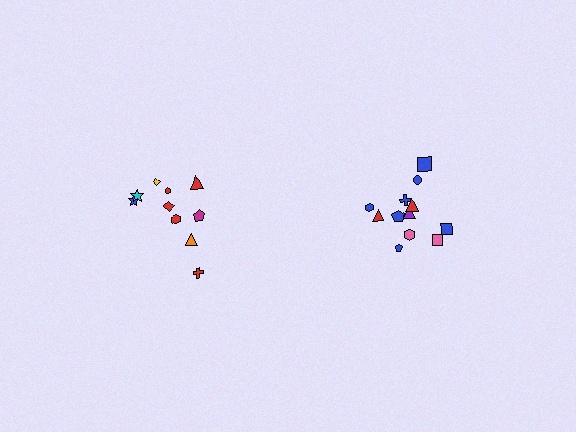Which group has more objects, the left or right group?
The right group.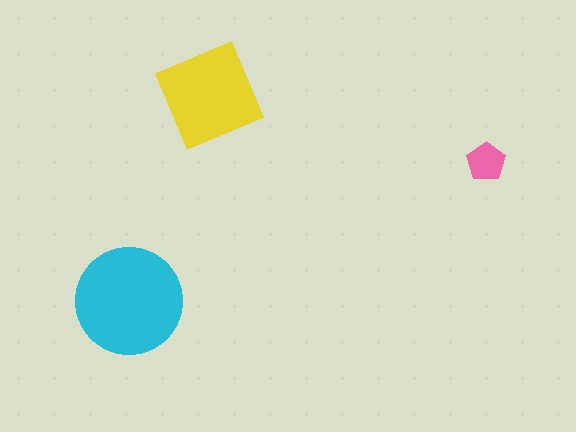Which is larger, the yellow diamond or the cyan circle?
The cyan circle.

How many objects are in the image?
There are 3 objects in the image.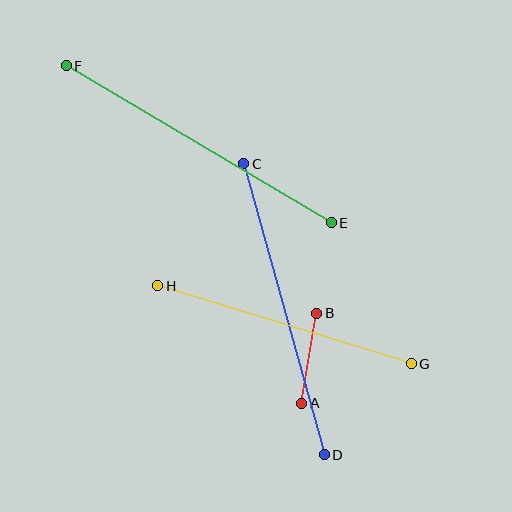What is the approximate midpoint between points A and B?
The midpoint is at approximately (309, 358) pixels.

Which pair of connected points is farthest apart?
Points E and F are farthest apart.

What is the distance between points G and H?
The distance is approximately 265 pixels.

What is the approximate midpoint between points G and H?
The midpoint is at approximately (285, 325) pixels.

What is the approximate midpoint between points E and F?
The midpoint is at approximately (199, 144) pixels.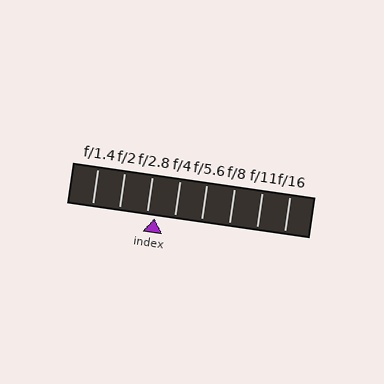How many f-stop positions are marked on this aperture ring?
There are 8 f-stop positions marked.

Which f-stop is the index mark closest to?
The index mark is closest to f/2.8.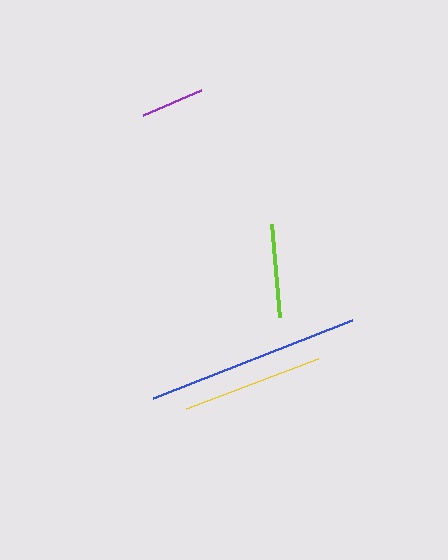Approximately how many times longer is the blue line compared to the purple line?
The blue line is approximately 3.4 times the length of the purple line.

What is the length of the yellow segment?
The yellow segment is approximately 141 pixels long.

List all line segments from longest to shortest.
From longest to shortest: blue, yellow, lime, purple.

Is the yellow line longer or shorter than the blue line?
The blue line is longer than the yellow line.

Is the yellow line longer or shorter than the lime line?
The yellow line is longer than the lime line.